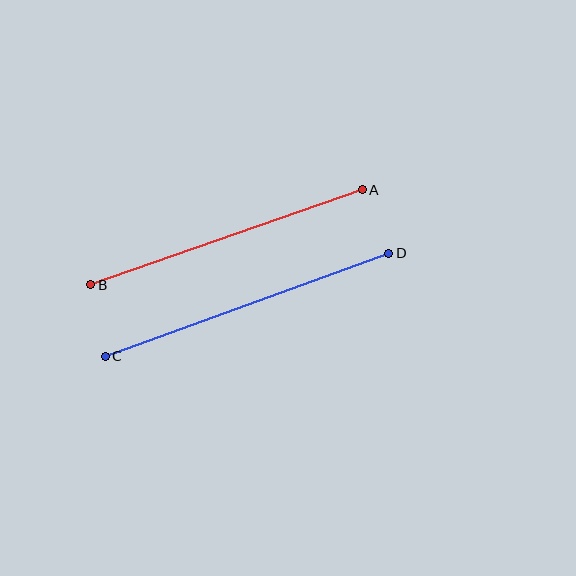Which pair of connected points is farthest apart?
Points C and D are farthest apart.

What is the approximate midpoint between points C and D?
The midpoint is at approximately (247, 305) pixels.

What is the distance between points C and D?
The distance is approximately 302 pixels.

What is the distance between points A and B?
The distance is approximately 288 pixels.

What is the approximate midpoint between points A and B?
The midpoint is at approximately (226, 237) pixels.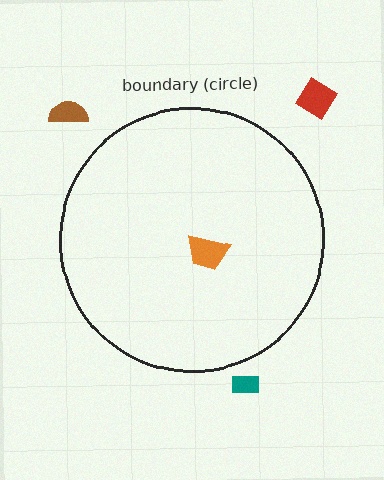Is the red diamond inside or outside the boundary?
Outside.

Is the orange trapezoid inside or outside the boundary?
Inside.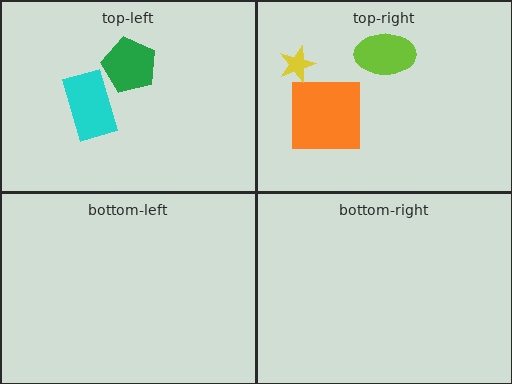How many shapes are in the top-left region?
2.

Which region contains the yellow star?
The top-right region.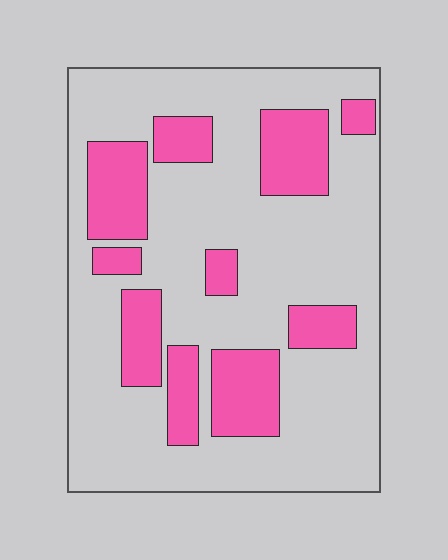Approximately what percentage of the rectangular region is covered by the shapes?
Approximately 25%.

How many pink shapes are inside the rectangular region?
10.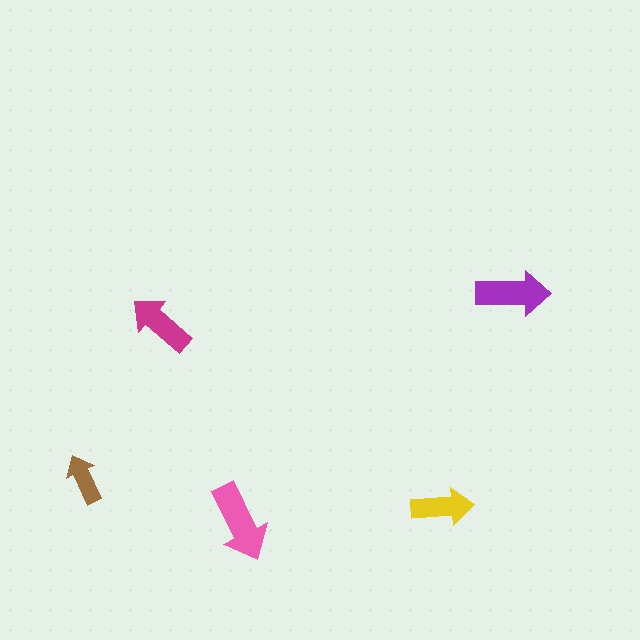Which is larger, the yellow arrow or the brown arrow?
The yellow one.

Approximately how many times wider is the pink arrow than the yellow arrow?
About 1.5 times wider.